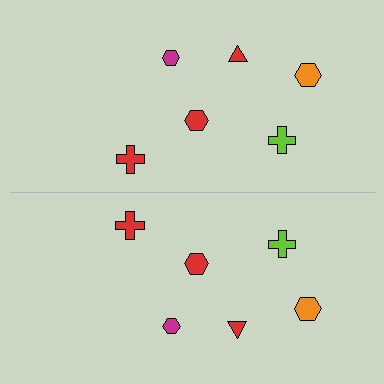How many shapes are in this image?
There are 12 shapes in this image.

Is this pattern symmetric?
Yes, this pattern has bilateral (reflection) symmetry.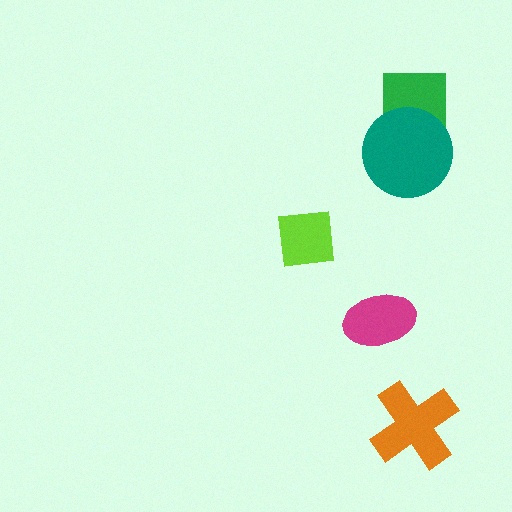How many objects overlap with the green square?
1 object overlaps with the green square.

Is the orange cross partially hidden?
No, no other shape covers it.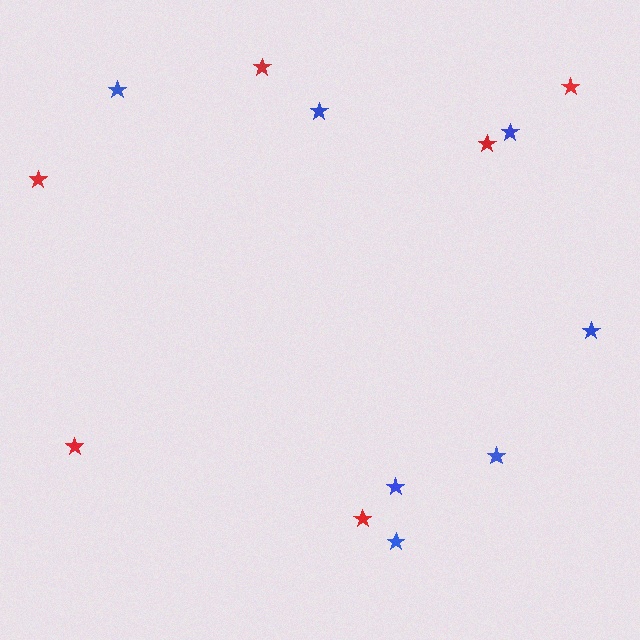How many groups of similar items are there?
There are 2 groups: one group of blue stars (7) and one group of red stars (6).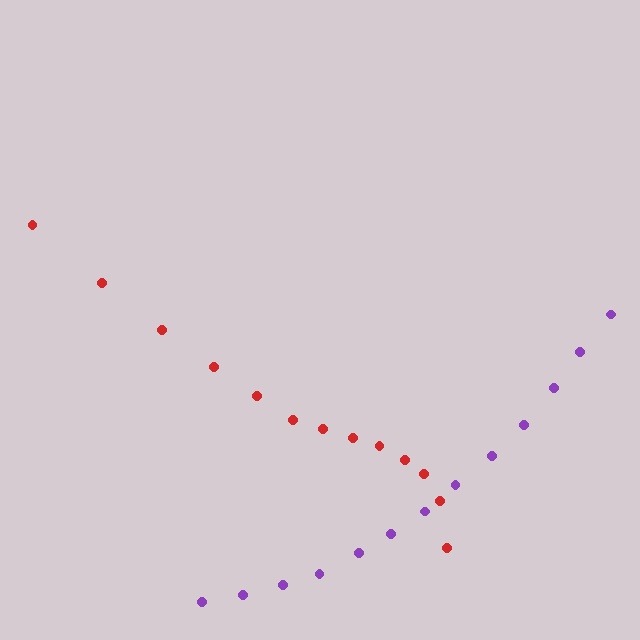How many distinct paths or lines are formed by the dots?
There are 2 distinct paths.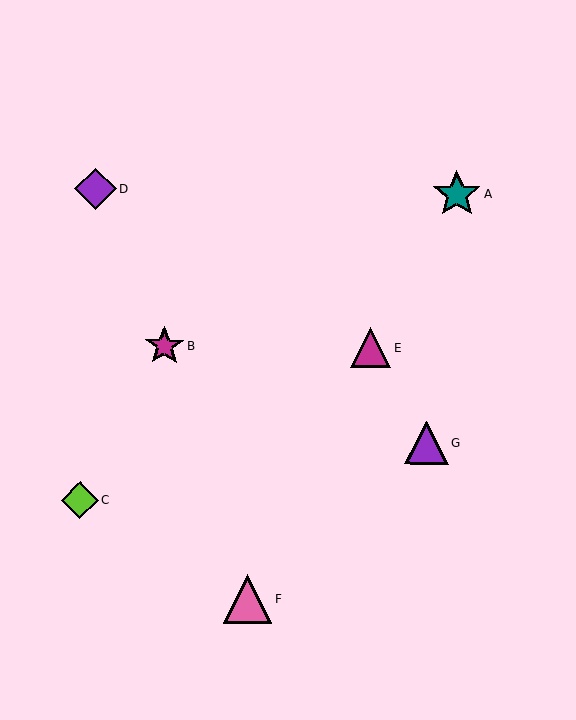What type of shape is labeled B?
Shape B is a magenta star.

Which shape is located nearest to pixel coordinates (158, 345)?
The magenta star (labeled B) at (165, 346) is nearest to that location.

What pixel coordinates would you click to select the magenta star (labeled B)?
Click at (165, 346) to select the magenta star B.